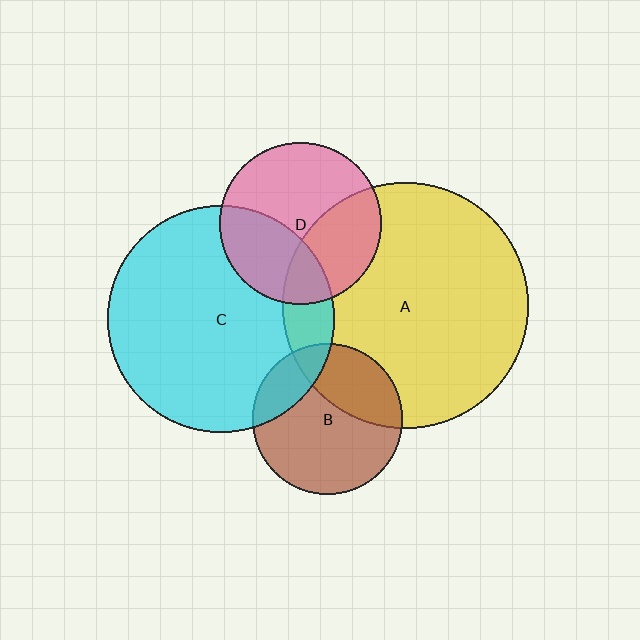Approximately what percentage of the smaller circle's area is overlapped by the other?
Approximately 35%.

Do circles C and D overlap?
Yes.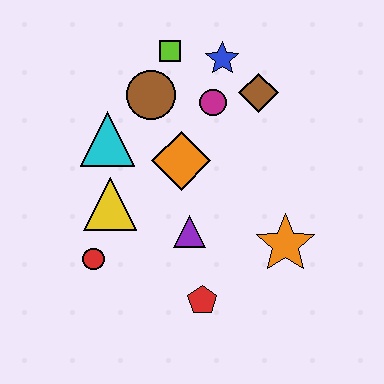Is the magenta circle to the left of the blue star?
Yes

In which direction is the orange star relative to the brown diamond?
The orange star is below the brown diamond.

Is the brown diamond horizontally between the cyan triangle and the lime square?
No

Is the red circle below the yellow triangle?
Yes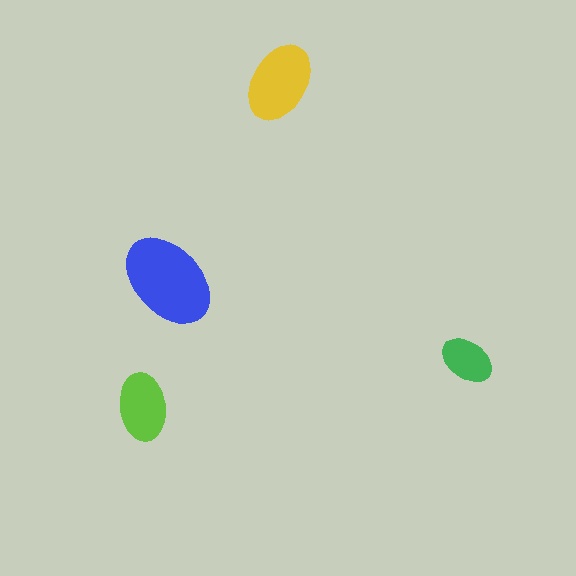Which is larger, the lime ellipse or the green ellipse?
The lime one.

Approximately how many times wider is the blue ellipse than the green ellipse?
About 2 times wider.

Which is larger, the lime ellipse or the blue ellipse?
The blue one.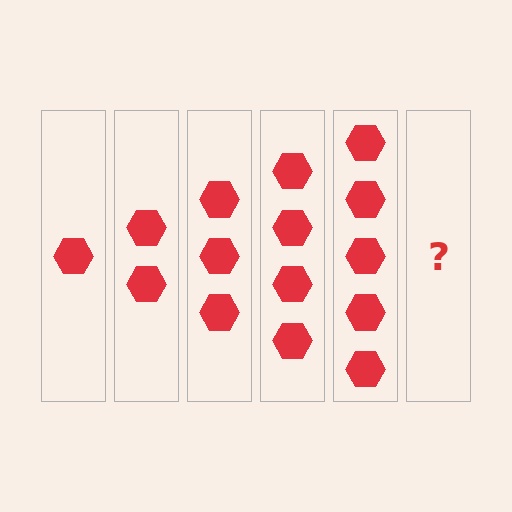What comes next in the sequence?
The next element should be 6 hexagons.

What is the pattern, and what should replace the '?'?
The pattern is that each step adds one more hexagon. The '?' should be 6 hexagons.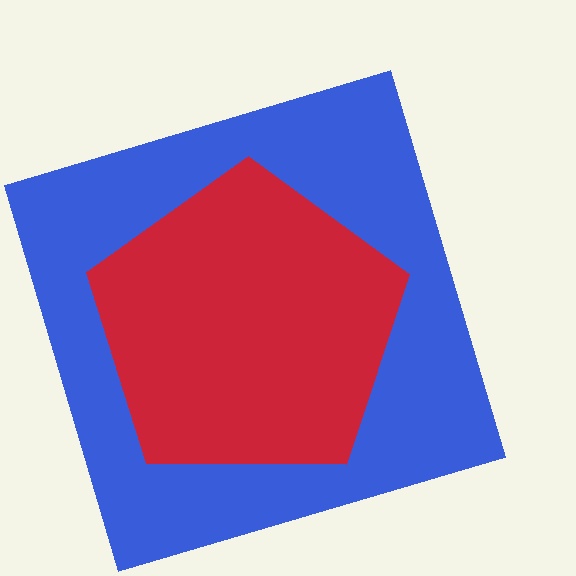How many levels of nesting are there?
2.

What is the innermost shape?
The red pentagon.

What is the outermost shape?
The blue square.